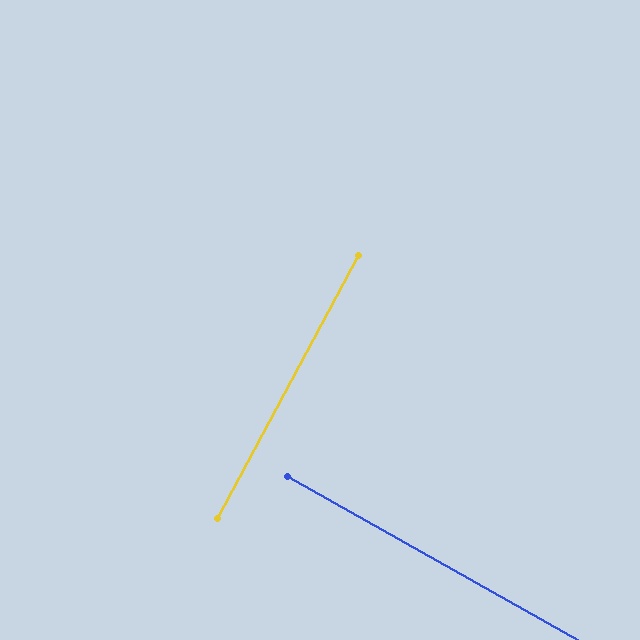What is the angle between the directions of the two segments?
Approximately 89 degrees.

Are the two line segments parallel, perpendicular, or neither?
Perpendicular — they meet at approximately 89°.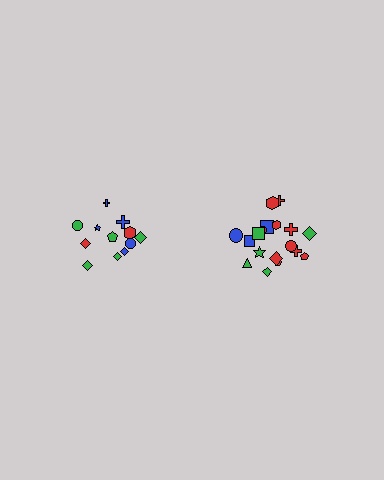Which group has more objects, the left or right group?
The right group.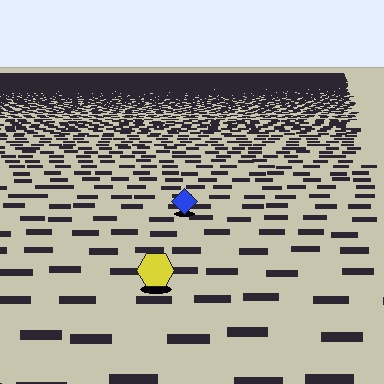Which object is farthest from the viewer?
The blue diamond is farthest from the viewer. It appears smaller and the ground texture around it is denser.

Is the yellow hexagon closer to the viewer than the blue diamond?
Yes. The yellow hexagon is closer — you can tell from the texture gradient: the ground texture is coarser near it.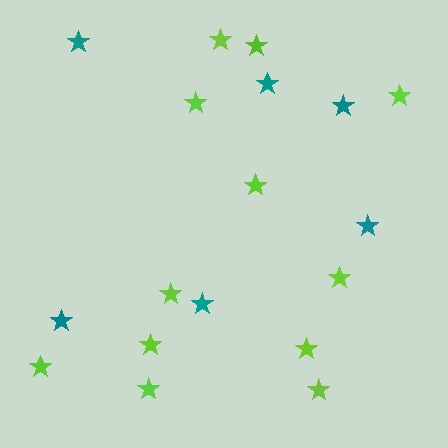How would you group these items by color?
There are 2 groups: one group of teal stars (6) and one group of lime stars (12).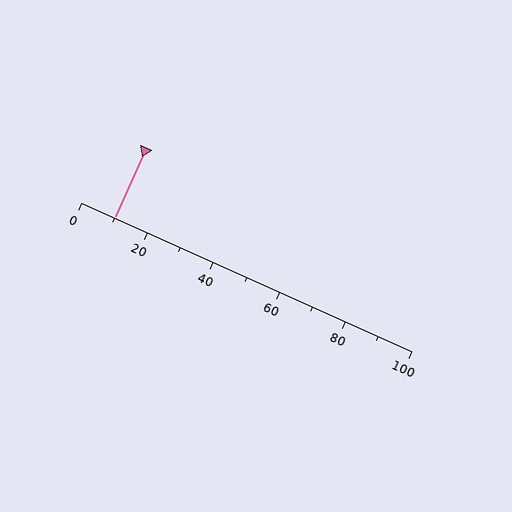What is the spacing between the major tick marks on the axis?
The major ticks are spaced 20 apart.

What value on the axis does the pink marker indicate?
The marker indicates approximately 10.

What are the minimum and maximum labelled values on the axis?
The axis runs from 0 to 100.